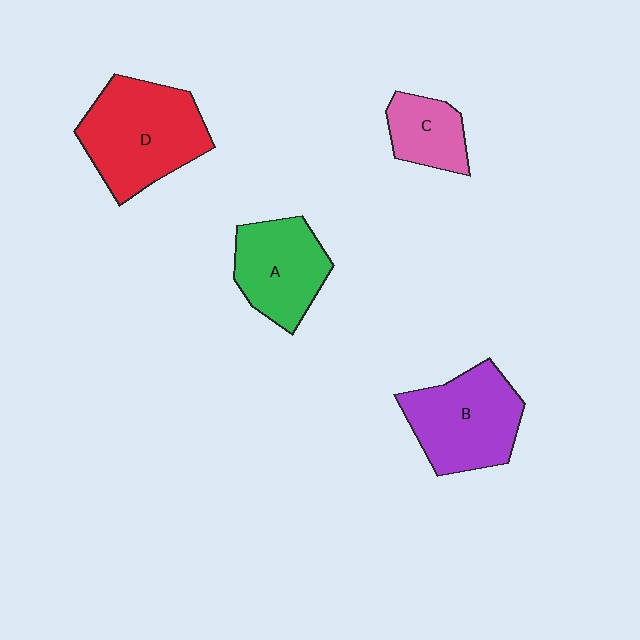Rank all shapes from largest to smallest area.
From largest to smallest: D (red), B (purple), A (green), C (pink).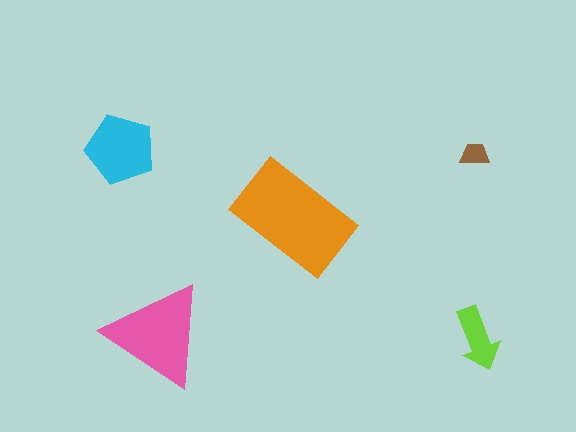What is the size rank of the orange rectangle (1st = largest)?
1st.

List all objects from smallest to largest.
The brown trapezoid, the lime arrow, the cyan pentagon, the pink triangle, the orange rectangle.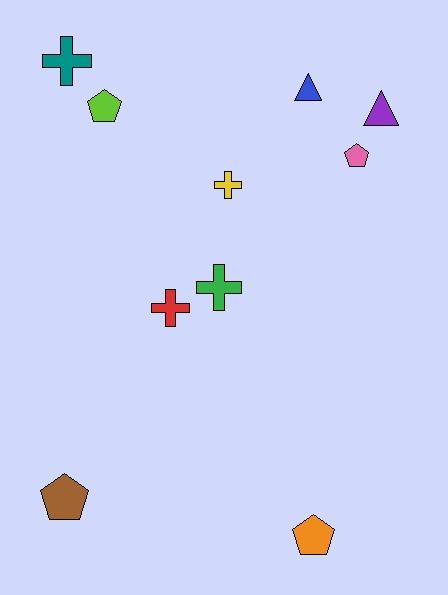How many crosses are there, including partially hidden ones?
There are 4 crosses.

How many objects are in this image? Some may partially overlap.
There are 10 objects.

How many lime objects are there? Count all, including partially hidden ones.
There is 1 lime object.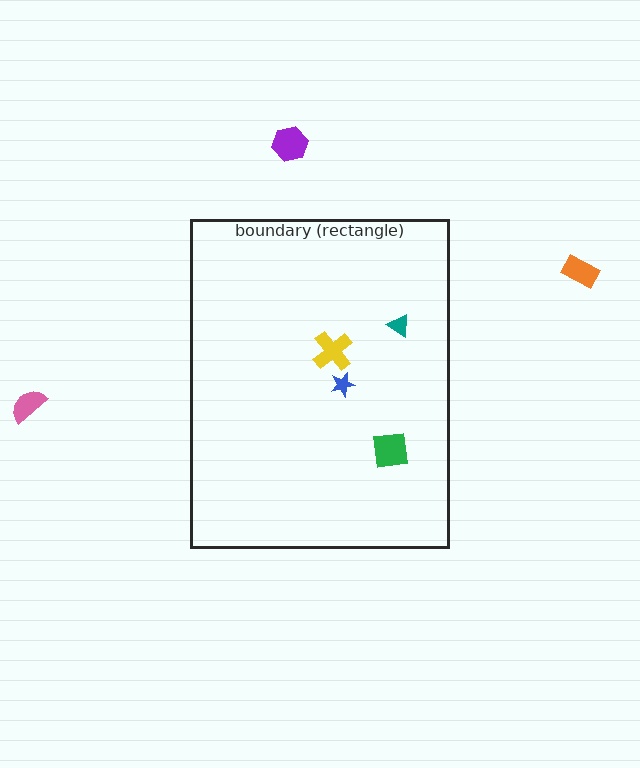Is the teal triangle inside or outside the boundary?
Inside.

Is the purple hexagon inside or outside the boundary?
Outside.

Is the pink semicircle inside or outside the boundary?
Outside.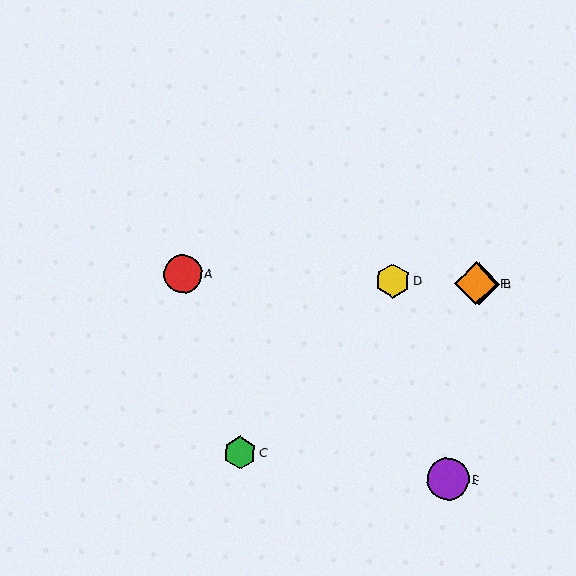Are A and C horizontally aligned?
No, A is at y≈274 and C is at y≈453.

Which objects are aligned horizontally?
Objects A, B, D, F are aligned horizontally.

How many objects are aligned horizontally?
4 objects (A, B, D, F) are aligned horizontally.